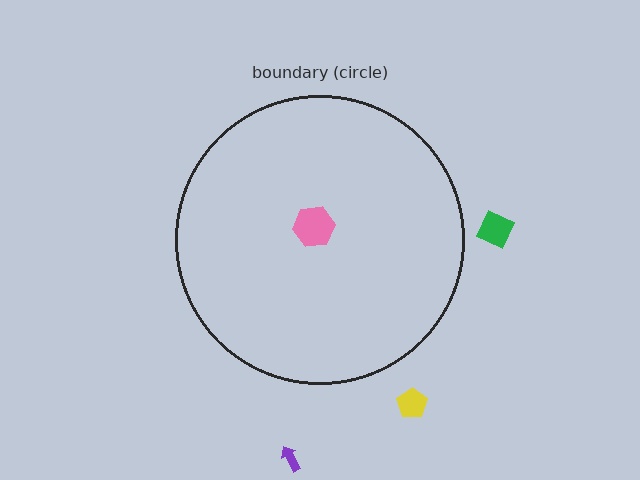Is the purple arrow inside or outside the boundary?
Outside.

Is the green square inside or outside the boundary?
Outside.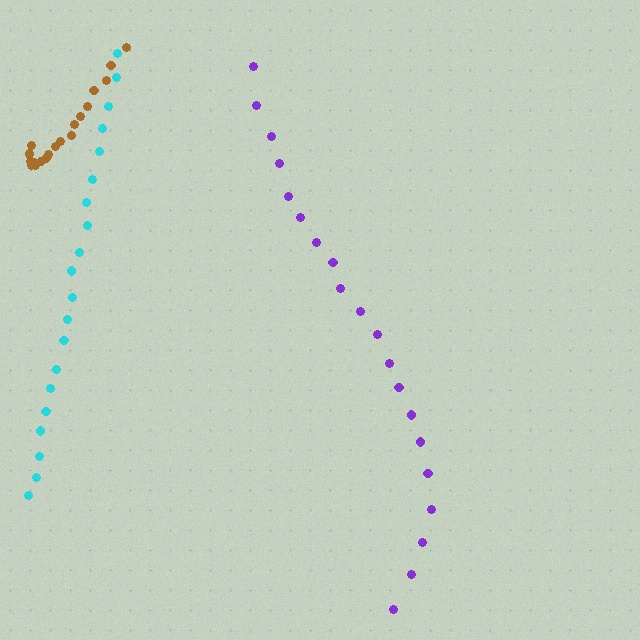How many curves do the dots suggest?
There are 3 distinct paths.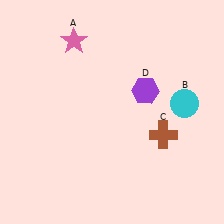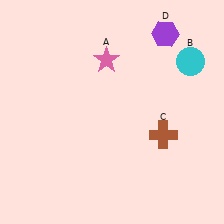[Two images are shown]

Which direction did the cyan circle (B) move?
The cyan circle (B) moved up.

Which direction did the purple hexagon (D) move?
The purple hexagon (D) moved up.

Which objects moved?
The objects that moved are: the pink star (A), the cyan circle (B), the purple hexagon (D).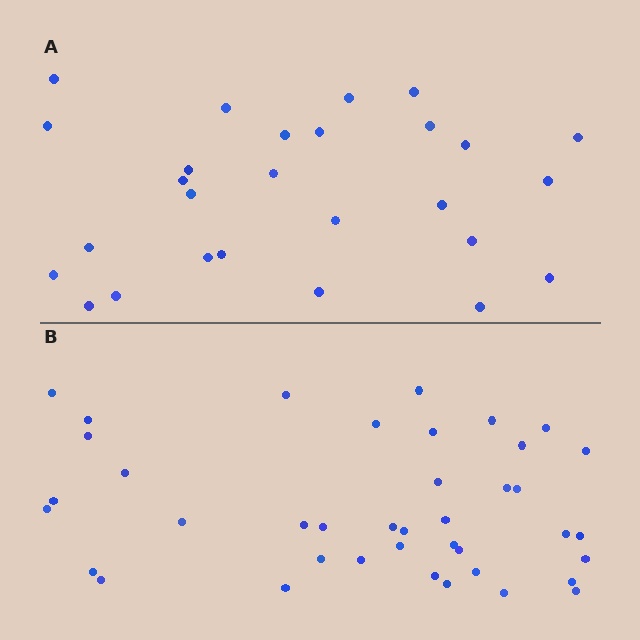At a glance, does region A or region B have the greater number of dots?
Region B (the bottom region) has more dots.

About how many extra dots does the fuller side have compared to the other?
Region B has approximately 15 more dots than region A.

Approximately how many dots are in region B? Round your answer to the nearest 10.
About 40 dots.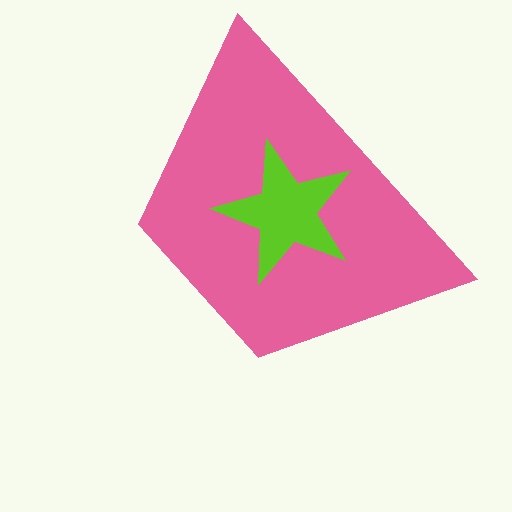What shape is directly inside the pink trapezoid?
The lime star.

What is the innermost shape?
The lime star.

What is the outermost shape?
The pink trapezoid.